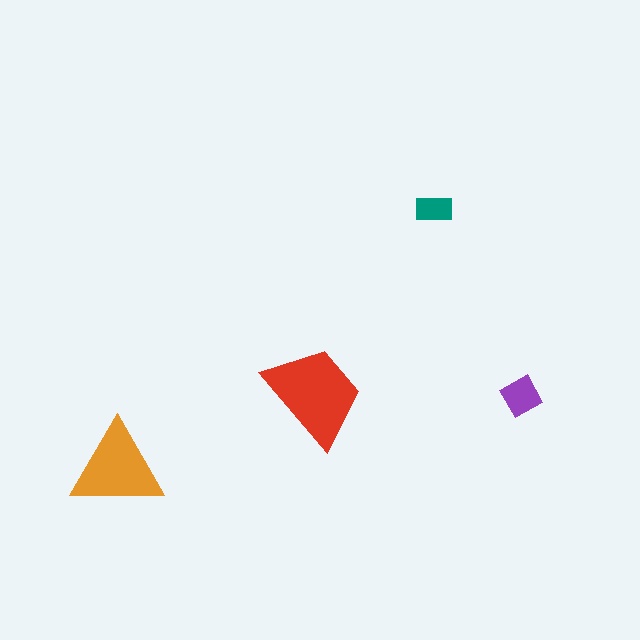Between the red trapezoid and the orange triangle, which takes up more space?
The red trapezoid.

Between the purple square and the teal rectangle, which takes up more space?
The purple square.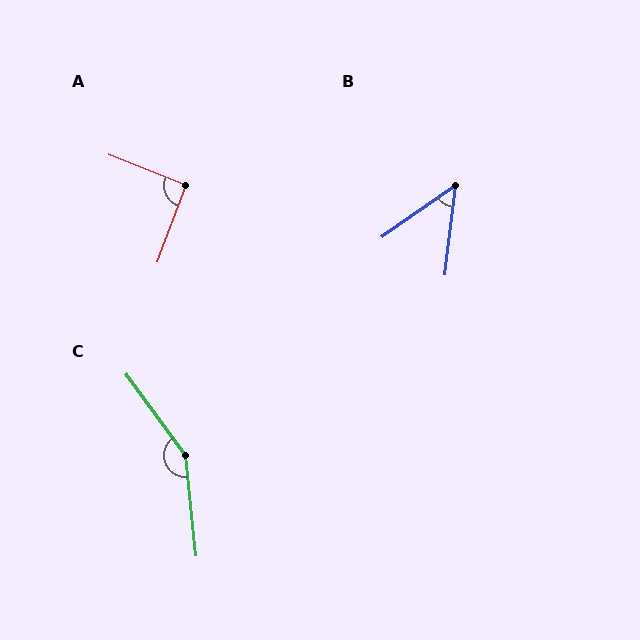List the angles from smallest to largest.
B (48°), A (91°), C (150°).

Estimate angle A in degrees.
Approximately 91 degrees.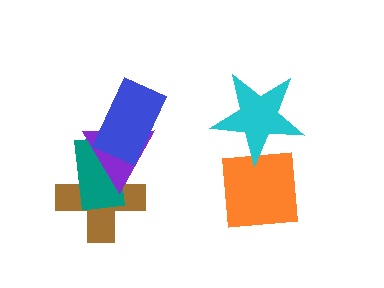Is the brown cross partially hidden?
Yes, it is partially covered by another shape.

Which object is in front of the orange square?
The cyan star is in front of the orange square.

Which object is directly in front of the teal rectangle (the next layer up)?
The purple triangle is directly in front of the teal rectangle.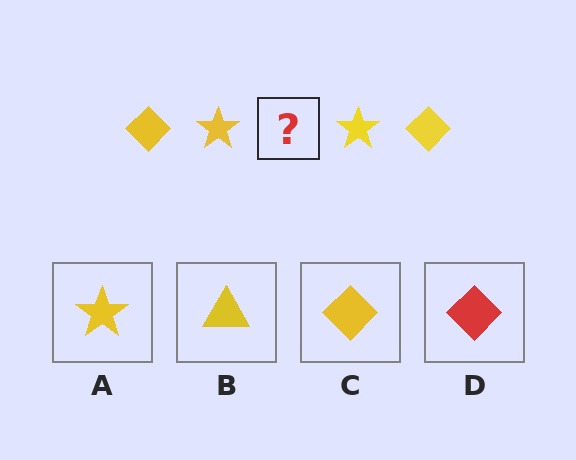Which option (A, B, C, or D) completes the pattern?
C.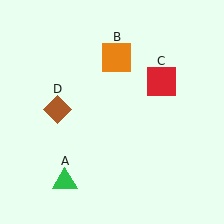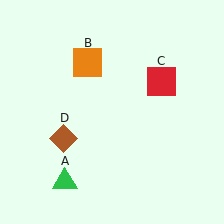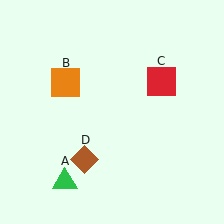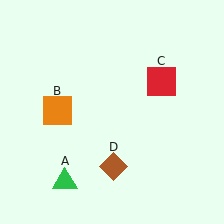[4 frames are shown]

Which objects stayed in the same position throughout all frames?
Green triangle (object A) and red square (object C) remained stationary.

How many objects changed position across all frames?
2 objects changed position: orange square (object B), brown diamond (object D).